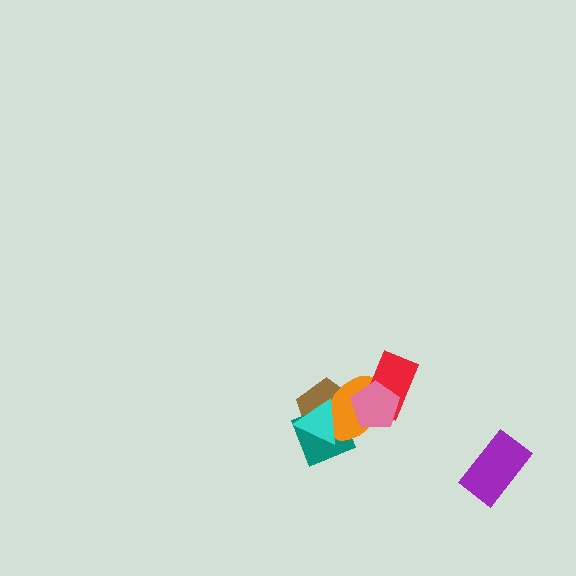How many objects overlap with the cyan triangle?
3 objects overlap with the cyan triangle.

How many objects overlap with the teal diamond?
3 objects overlap with the teal diamond.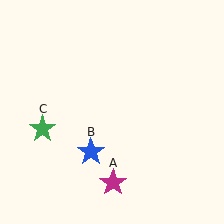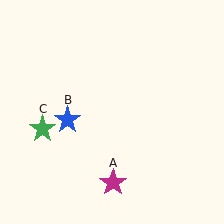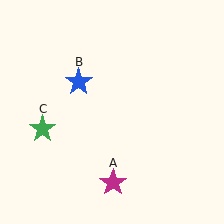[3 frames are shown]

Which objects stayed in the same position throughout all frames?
Magenta star (object A) and green star (object C) remained stationary.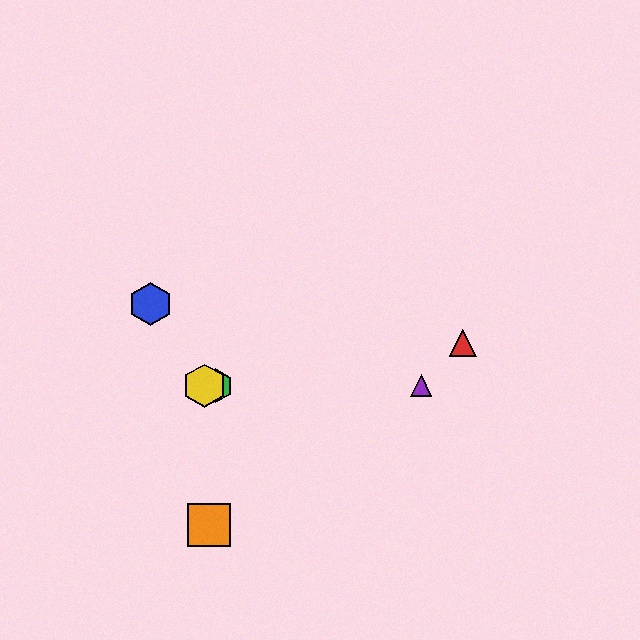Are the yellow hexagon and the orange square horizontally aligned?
No, the yellow hexagon is at y≈386 and the orange square is at y≈525.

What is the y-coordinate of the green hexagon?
The green hexagon is at y≈386.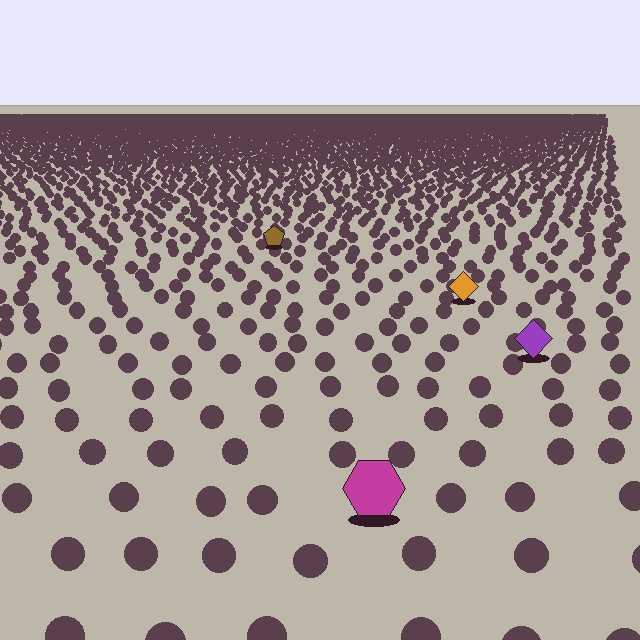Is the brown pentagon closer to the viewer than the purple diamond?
No. The purple diamond is closer — you can tell from the texture gradient: the ground texture is coarser near it.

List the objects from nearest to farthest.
From nearest to farthest: the magenta hexagon, the purple diamond, the orange diamond, the brown pentagon.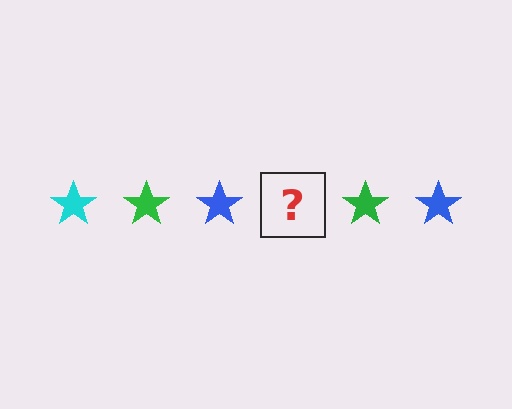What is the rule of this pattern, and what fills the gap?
The rule is that the pattern cycles through cyan, green, blue stars. The gap should be filled with a cyan star.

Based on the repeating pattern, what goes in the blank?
The blank should be a cyan star.